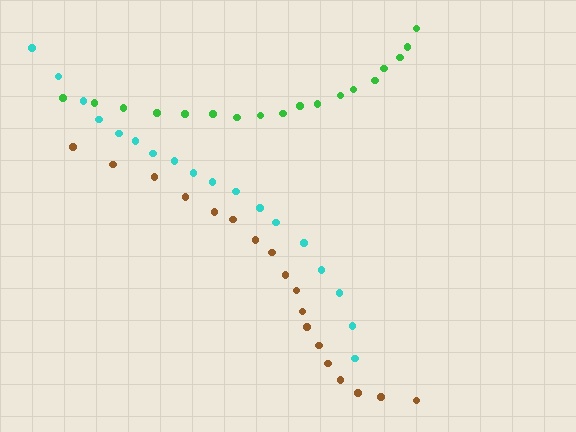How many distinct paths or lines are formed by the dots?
There are 3 distinct paths.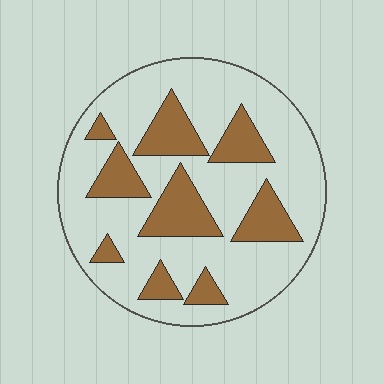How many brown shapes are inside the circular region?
9.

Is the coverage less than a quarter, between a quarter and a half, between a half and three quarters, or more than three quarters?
Between a quarter and a half.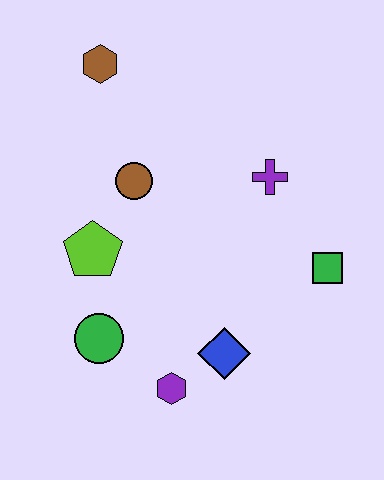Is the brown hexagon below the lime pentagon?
No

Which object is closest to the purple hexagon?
The blue diamond is closest to the purple hexagon.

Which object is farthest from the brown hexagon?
The purple hexagon is farthest from the brown hexagon.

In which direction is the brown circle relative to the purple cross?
The brown circle is to the left of the purple cross.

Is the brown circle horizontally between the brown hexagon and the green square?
Yes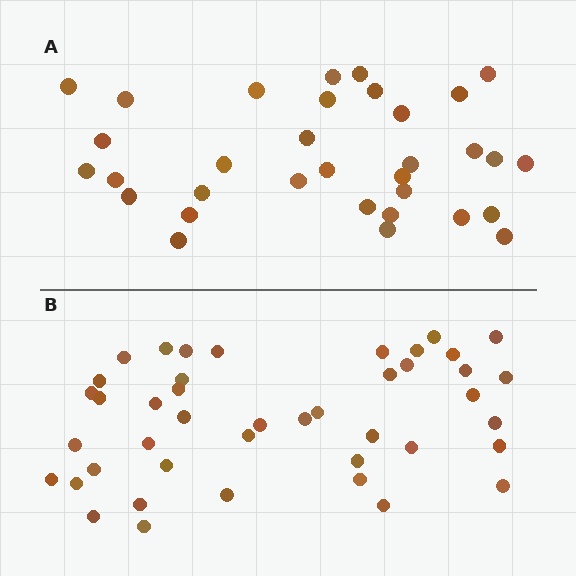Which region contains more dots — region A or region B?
Region B (the bottom region) has more dots.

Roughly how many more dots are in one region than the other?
Region B has roughly 10 or so more dots than region A.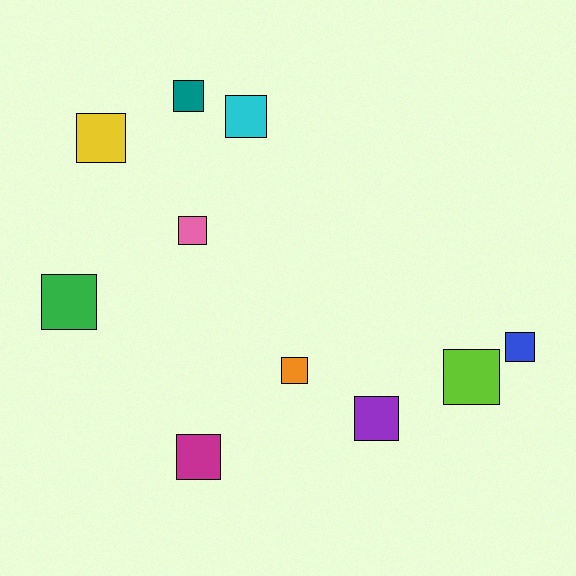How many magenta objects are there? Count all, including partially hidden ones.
There is 1 magenta object.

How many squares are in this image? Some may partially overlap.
There are 10 squares.